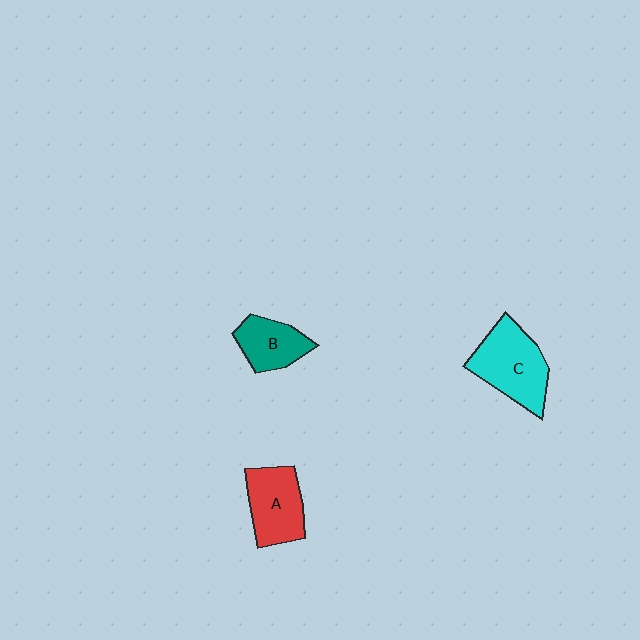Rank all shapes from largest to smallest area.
From largest to smallest: C (cyan), A (red), B (teal).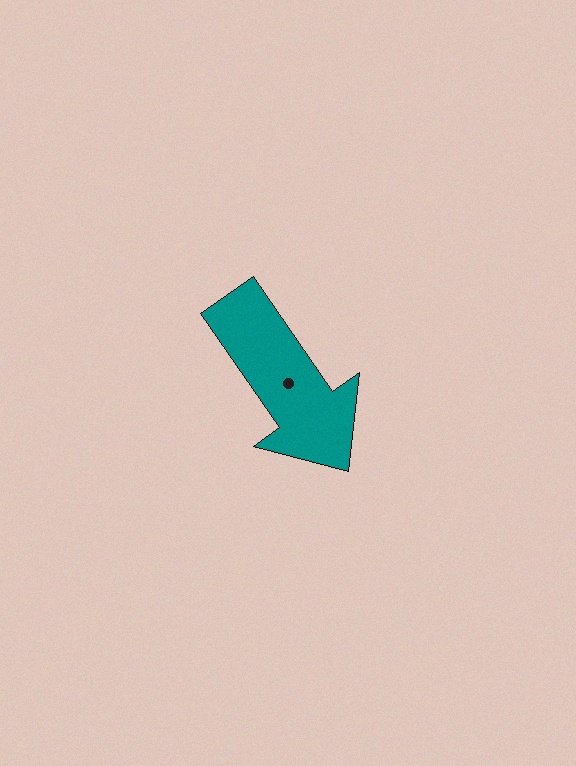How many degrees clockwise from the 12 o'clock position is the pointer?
Approximately 145 degrees.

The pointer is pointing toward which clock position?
Roughly 5 o'clock.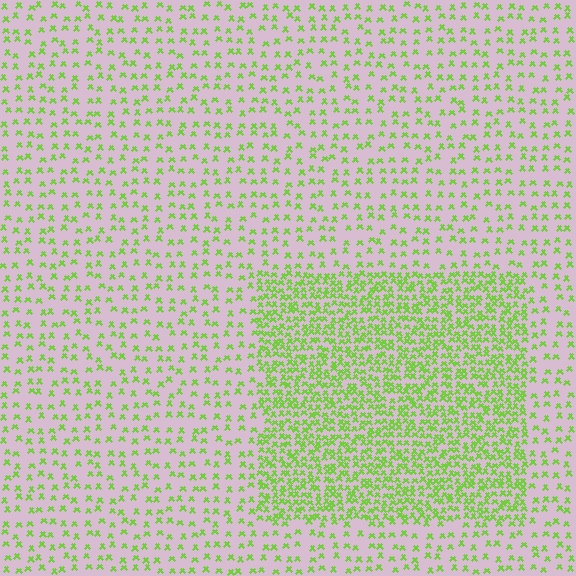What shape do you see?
I see a rectangle.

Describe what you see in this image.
The image contains small lime elements arranged at two different densities. A rectangle-shaped region is visible where the elements are more densely packed than the surrounding area.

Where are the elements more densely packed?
The elements are more densely packed inside the rectangle boundary.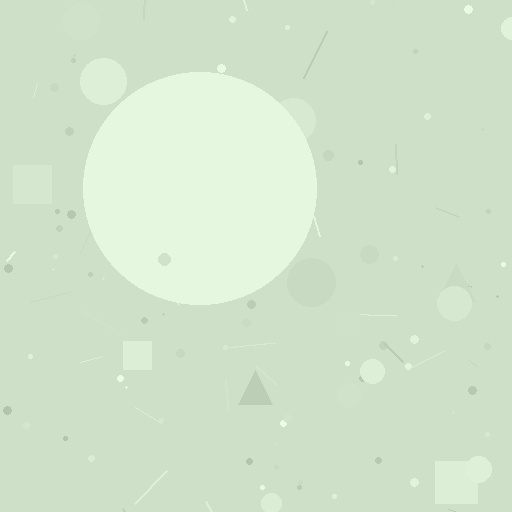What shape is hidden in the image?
A circle is hidden in the image.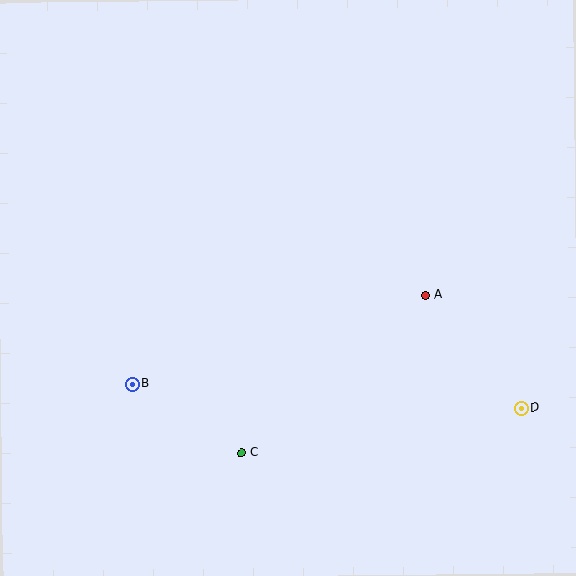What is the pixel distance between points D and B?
The distance between D and B is 390 pixels.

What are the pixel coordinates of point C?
Point C is at (241, 453).